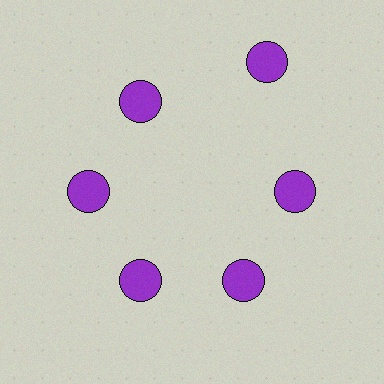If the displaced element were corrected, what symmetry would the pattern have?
It would have 6-fold rotational symmetry — the pattern would map onto itself every 60 degrees.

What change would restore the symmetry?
The symmetry would be restored by moving it inward, back onto the ring so that all 6 circles sit at equal angles and equal distance from the center.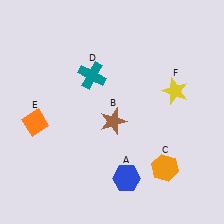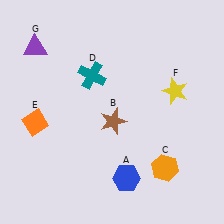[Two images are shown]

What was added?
A purple triangle (G) was added in Image 2.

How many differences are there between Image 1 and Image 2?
There is 1 difference between the two images.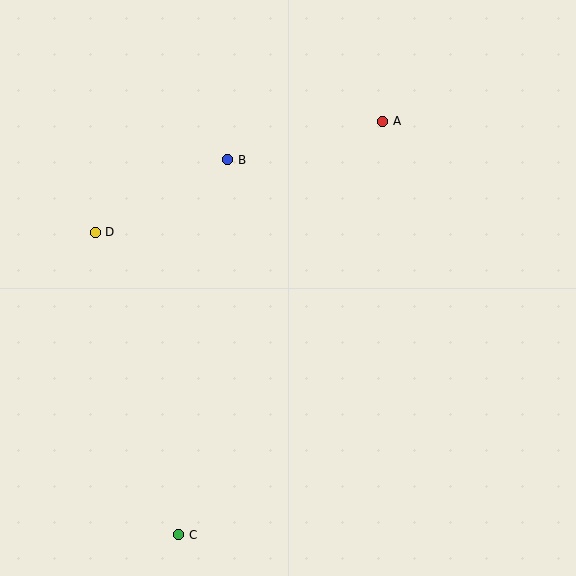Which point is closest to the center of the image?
Point B at (228, 160) is closest to the center.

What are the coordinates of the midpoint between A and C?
The midpoint between A and C is at (281, 328).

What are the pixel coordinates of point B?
Point B is at (228, 160).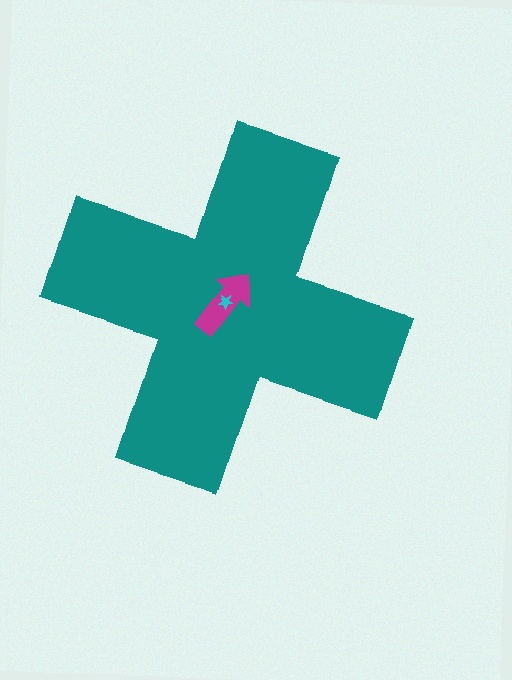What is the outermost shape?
The teal cross.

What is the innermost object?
The cyan star.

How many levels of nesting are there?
3.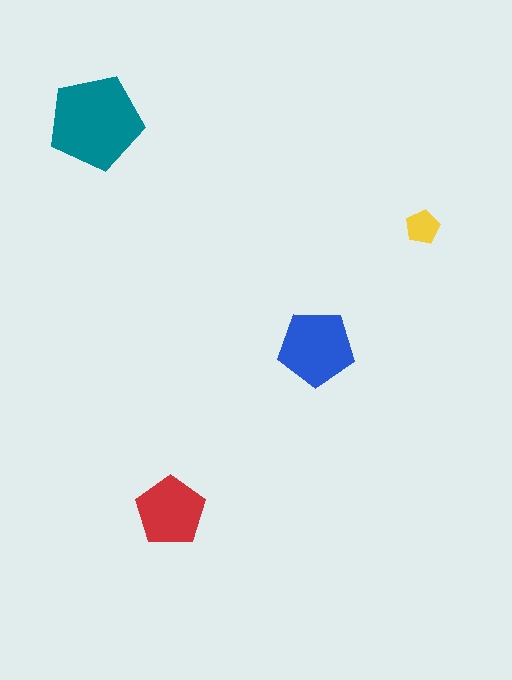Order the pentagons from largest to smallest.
the teal one, the blue one, the red one, the yellow one.